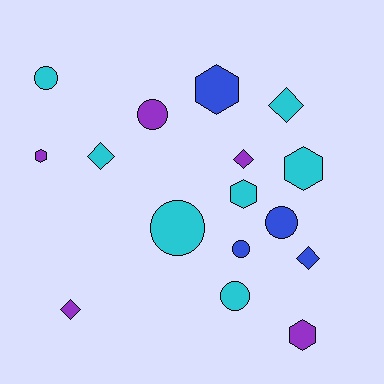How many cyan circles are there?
There are 3 cyan circles.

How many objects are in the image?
There are 16 objects.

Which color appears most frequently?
Cyan, with 7 objects.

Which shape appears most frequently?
Circle, with 6 objects.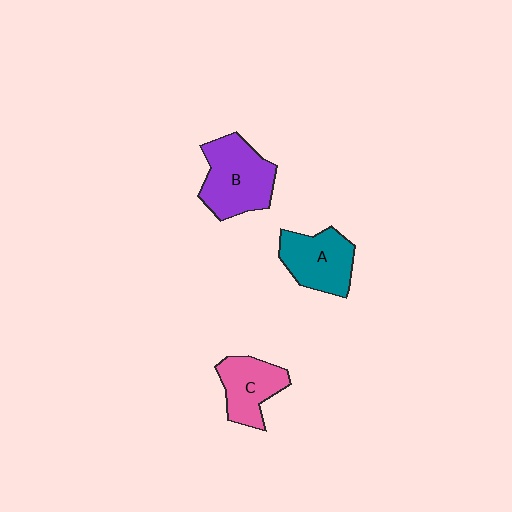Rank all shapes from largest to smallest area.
From largest to smallest: B (purple), A (teal), C (pink).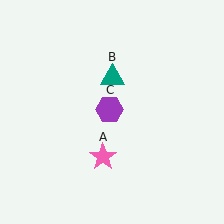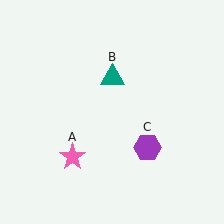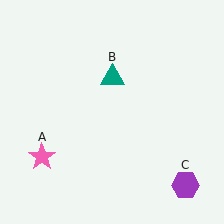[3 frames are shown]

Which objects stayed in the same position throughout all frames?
Teal triangle (object B) remained stationary.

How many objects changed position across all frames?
2 objects changed position: pink star (object A), purple hexagon (object C).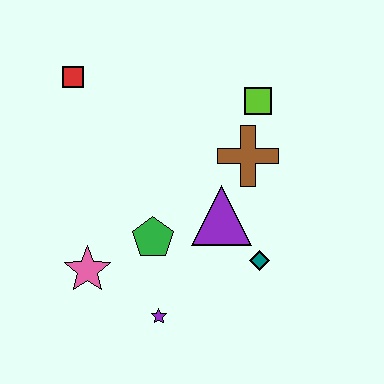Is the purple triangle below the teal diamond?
No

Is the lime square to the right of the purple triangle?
Yes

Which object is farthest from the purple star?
The red square is farthest from the purple star.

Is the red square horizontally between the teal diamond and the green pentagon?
No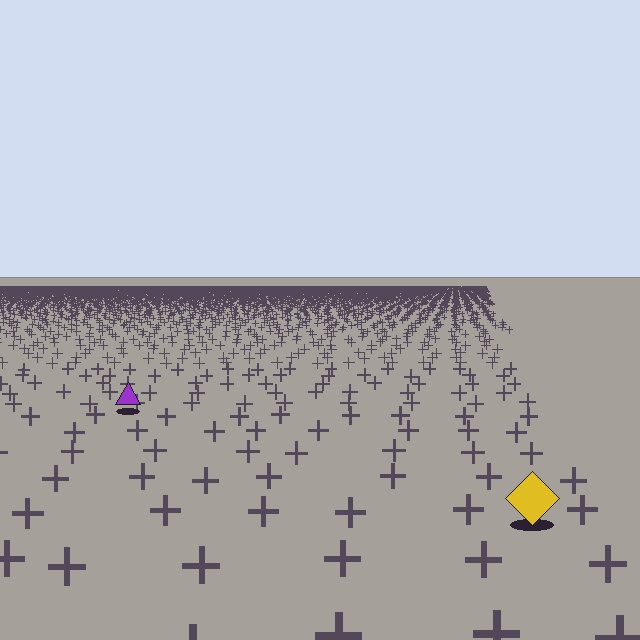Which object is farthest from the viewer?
The purple triangle is farthest from the viewer. It appears smaller and the ground texture around it is denser.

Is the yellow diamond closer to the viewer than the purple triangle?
Yes. The yellow diamond is closer — you can tell from the texture gradient: the ground texture is coarser near it.